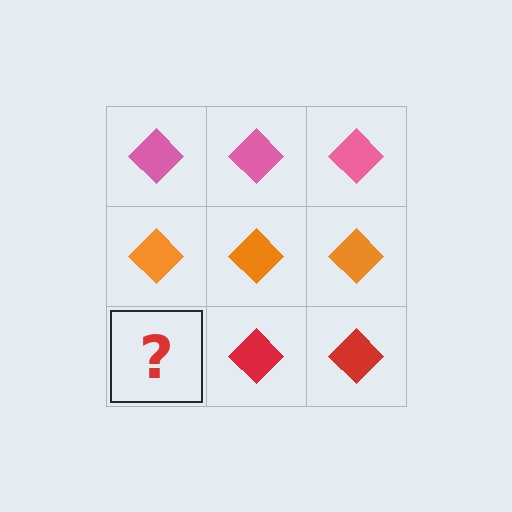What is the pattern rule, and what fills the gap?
The rule is that each row has a consistent color. The gap should be filled with a red diamond.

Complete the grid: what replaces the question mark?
The question mark should be replaced with a red diamond.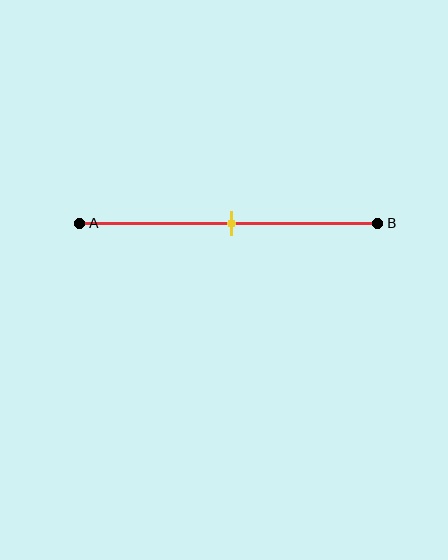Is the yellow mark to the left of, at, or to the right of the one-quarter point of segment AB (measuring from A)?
The yellow mark is to the right of the one-quarter point of segment AB.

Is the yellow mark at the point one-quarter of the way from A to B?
No, the mark is at about 50% from A, not at the 25% one-quarter point.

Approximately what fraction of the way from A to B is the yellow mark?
The yellow mark is approximately 50% of the way from A to B.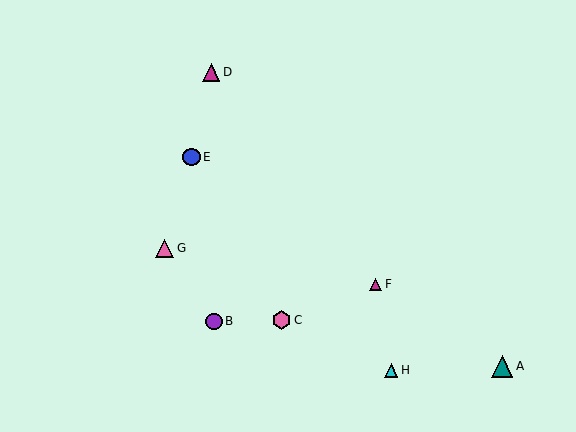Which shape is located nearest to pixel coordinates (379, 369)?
The cyan triangle (labeled H) at (391, 370) is nearest to that location.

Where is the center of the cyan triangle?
The center of the cyan triangle is at (391, 370).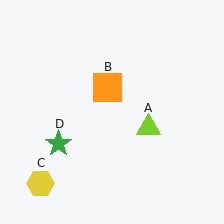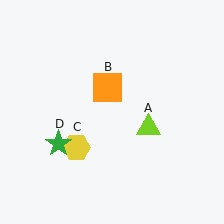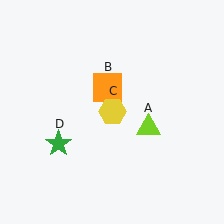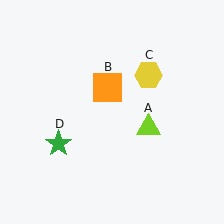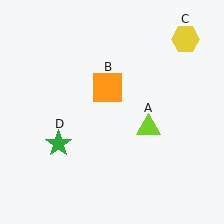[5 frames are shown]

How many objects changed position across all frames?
1 object changed position: yellow hexagon (object C).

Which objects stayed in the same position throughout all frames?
Lime triangle (object A) and orange square (object B) and green star (object D) remained stationary.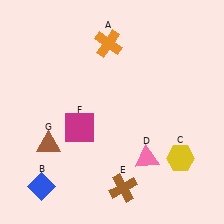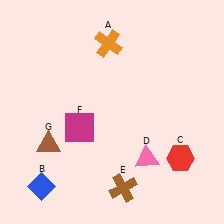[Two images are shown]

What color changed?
The hexagon (C) changed from yellow in Image 1 to red in Image 2.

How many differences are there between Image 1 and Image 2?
There is 1 difference between the two images.